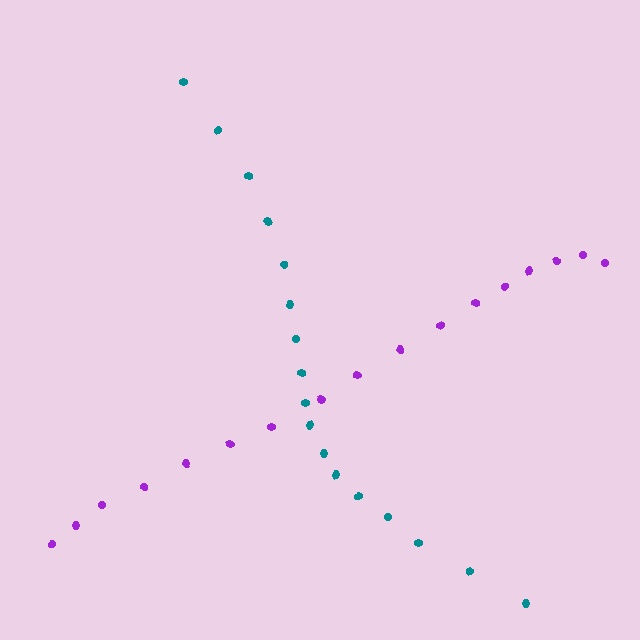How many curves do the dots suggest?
There are 2 distinct paths.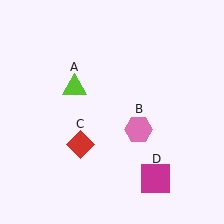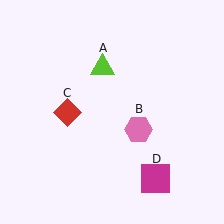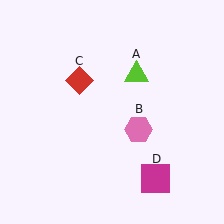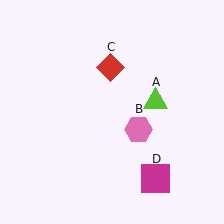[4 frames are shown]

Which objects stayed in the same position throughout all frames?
Pink hexagon (object B) and magenta square (object D) remained stationary.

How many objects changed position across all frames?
2 objects changed position: lime triangle (object A), red diamond (object C).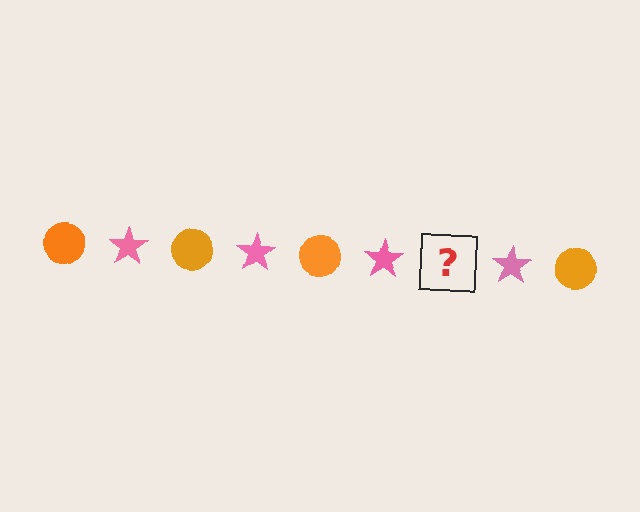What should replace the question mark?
The question mark should be replaced with an orange circle.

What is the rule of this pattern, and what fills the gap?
The rule is that the pattern alternates between orange circle and pink star. The gap should be filled with an orange circle.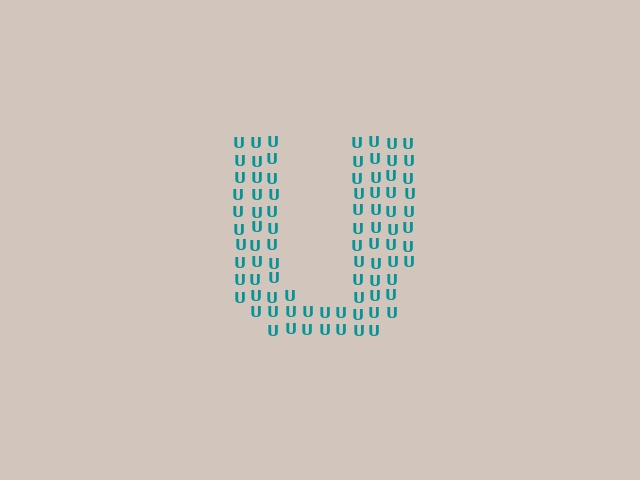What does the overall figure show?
The overall figure shows the letter U.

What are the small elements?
The small elements are letter U's.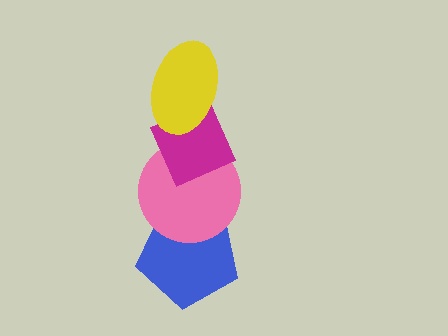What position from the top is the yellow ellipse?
The yellow ellipse is 1st from the top.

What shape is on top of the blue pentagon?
The pink circle is on top of the blue pentagon.